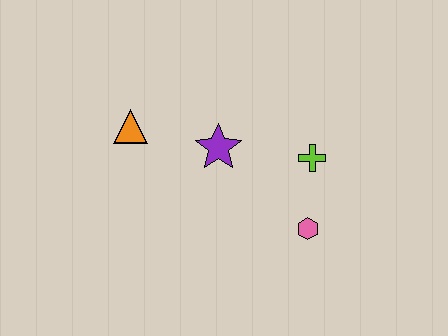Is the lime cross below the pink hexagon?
No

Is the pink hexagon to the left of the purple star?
No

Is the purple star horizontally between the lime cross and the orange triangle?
Yes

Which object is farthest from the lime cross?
The orange triangle is farthest from the lime cross.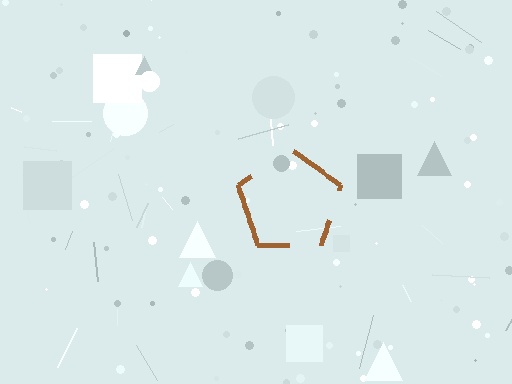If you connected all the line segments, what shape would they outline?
They would outline a pentagon.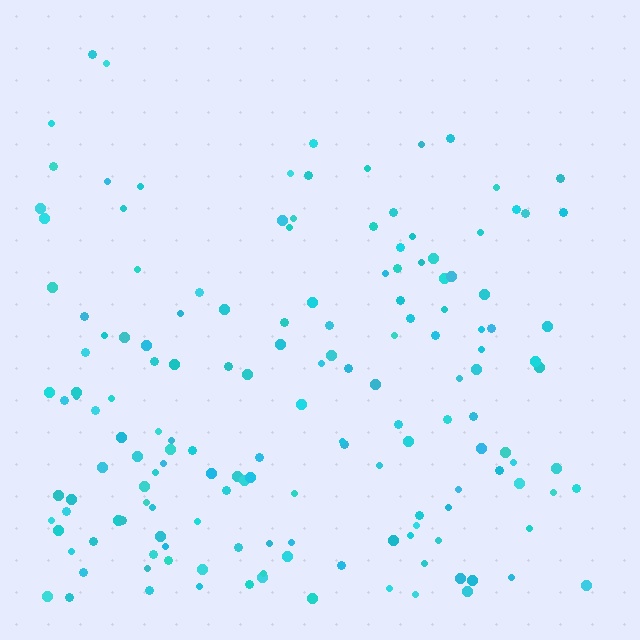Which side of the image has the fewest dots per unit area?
The top.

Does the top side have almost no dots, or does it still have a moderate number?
Still a moderate number, just noticeably fewer than the bottom.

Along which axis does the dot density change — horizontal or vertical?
Vertical.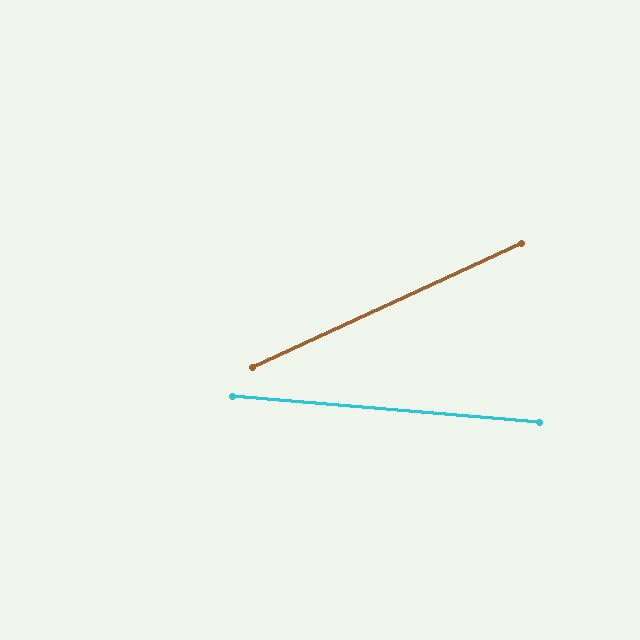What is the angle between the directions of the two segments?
Approximately 30 degrees.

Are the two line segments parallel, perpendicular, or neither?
Neither parallel nor perpendicular — they differ by about 30°.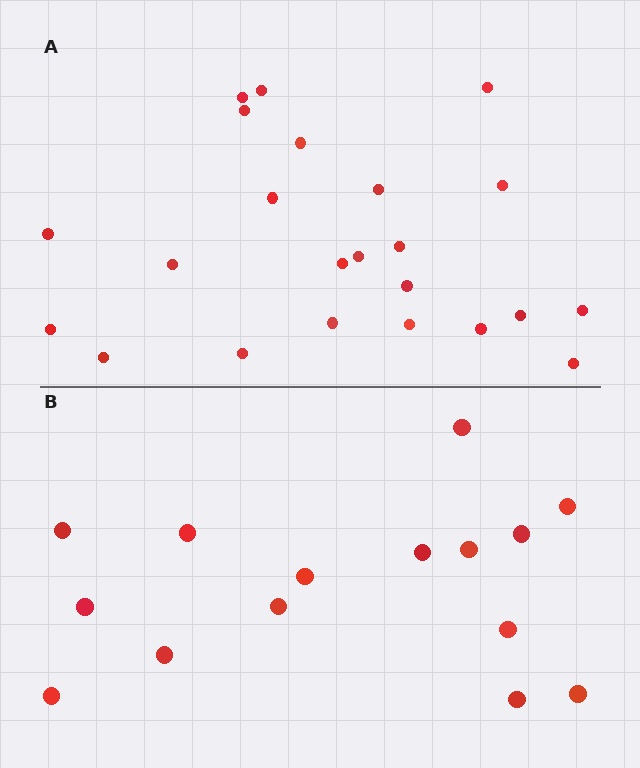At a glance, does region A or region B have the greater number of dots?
Region A (the top region) has more dots.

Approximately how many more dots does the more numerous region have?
Region A has roughly 8 or so more dots than region B.